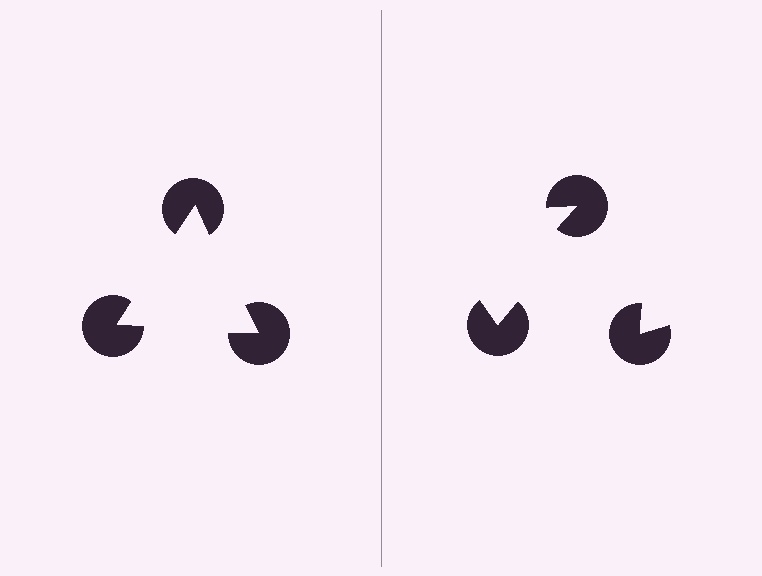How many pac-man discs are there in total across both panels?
6 — 3 on each side.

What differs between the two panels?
The pac-man discs are positioned identically on both sides; only the wedge orientations differ. On the left they align to a triangle; on the right they are misaligned.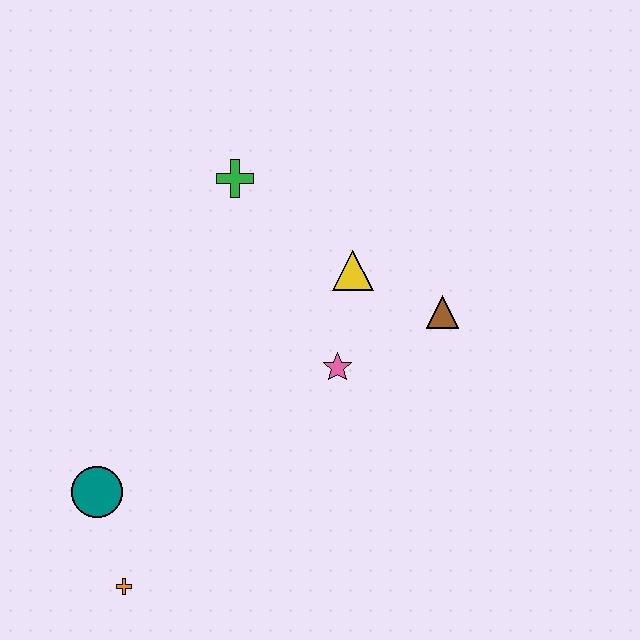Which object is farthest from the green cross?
The orange cross is farthest from the green cross.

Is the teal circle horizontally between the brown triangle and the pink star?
No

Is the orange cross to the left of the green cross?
Yes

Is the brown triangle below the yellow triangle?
Yes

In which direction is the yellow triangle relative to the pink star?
The yellow triangle is above the pink star.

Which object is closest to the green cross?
The yellow triangle is closest to the green cross.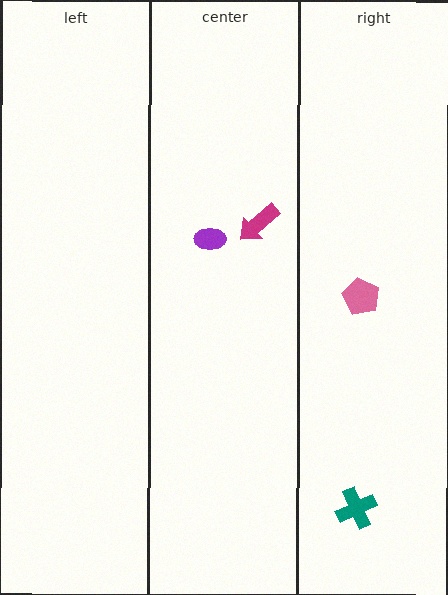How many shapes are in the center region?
2.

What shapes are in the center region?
The purple ellipse, the magenta arrow.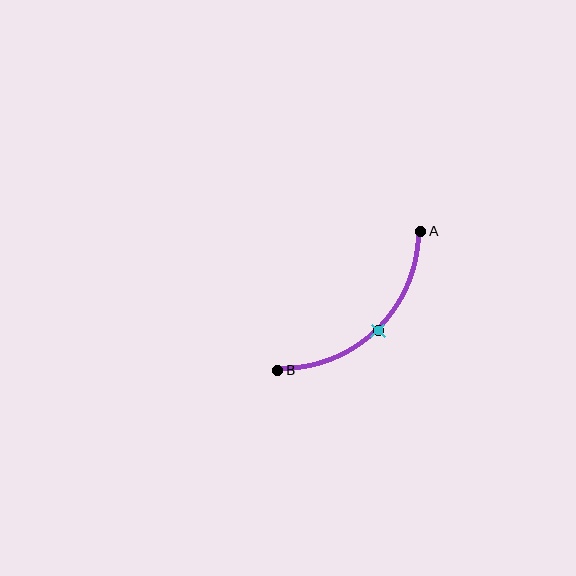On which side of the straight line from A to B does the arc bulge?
The arc bulges below and to the right of the straight line connecting A and B.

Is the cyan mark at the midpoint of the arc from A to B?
Yes. The cyan mark lies on the arc at equal arc-length from both A and B — it is the arc midpoint.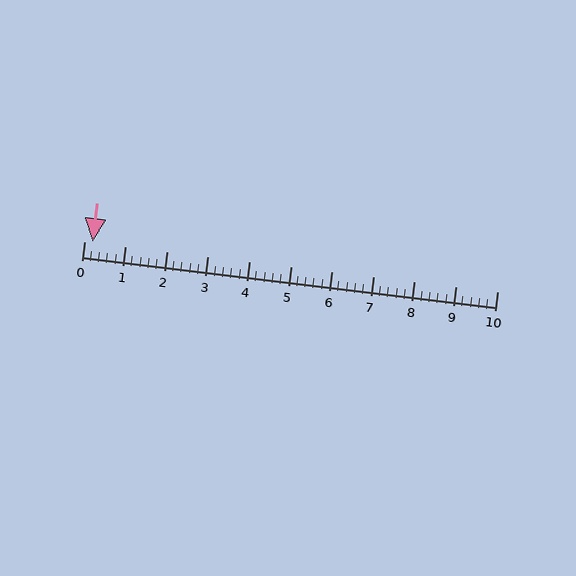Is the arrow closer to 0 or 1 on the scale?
The arrow is closer to 0.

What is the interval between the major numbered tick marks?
The major tick marks are spaced 1 units apart.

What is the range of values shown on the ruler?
The ruler shows values from 0 to 10.